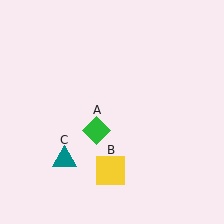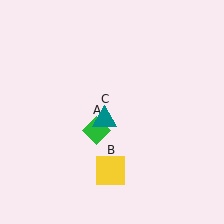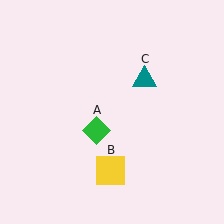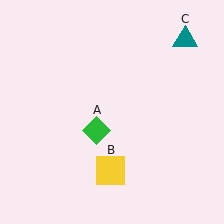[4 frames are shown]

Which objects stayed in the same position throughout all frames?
Green diamond (object A) and yellow square (object B) remained stationary.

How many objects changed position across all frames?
1 object changed position: teal triangle (object C).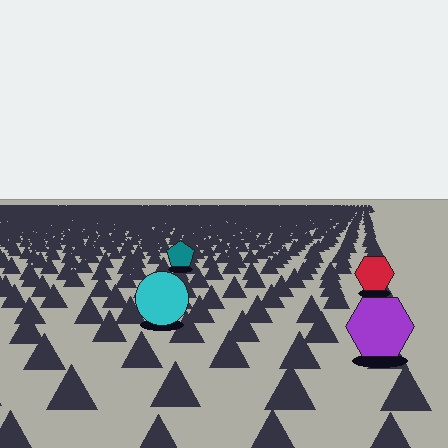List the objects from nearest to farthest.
From nearest to farthest: the purple hexagon, the cyan circle, the red hexagon, the teal pentagon.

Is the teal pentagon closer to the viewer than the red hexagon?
No. The red hexagon is closer — you can tell from the texture gradient: the ground texture is coarser near it.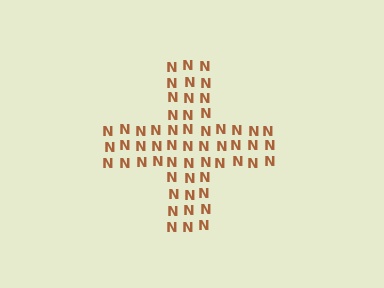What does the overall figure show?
The overall figure shows a cross.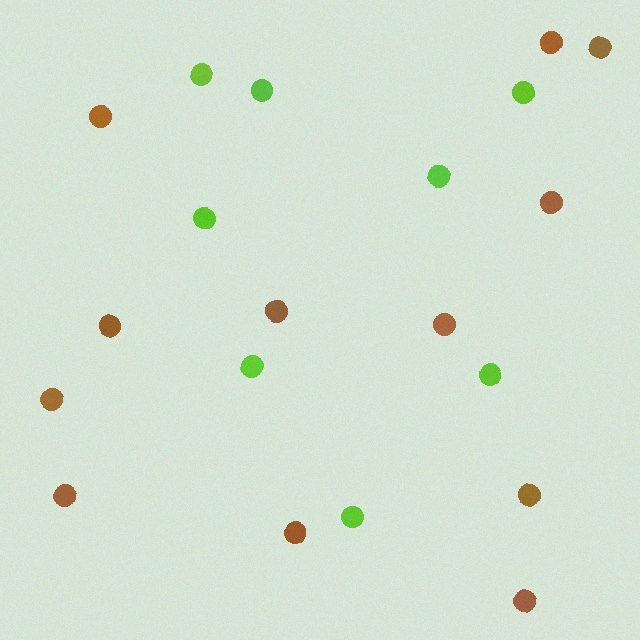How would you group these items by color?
There are 2 groups: one group of brown circles (12) and one group of lime circles (8).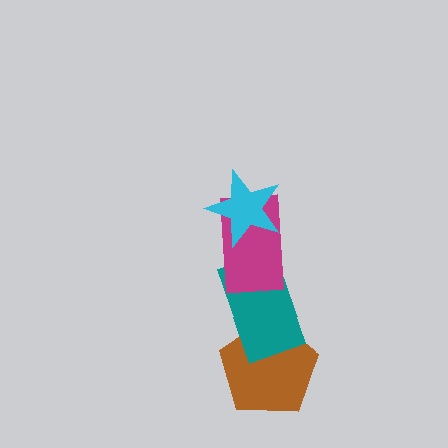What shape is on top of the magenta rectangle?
The cyan star is on top of the magenta rectangle.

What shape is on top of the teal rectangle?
The magenta rectangle is on top of the teal rectangle.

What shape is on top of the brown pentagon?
The teal rectangle is on top of the brown pentagon.